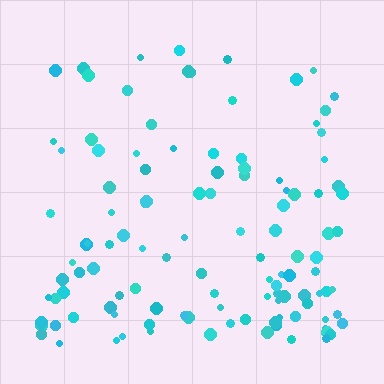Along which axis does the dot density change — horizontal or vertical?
Vertical.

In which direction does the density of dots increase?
From top to bottom, with the bottom side densest.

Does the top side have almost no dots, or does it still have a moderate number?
Still a moderate number, just noticeably fewer than the bottom.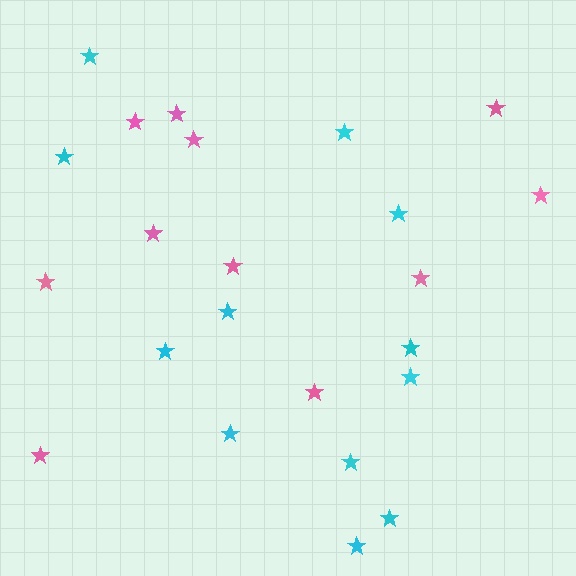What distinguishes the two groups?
There are 2 groups: one group of cyan stars (12) and one group of pink stars (11).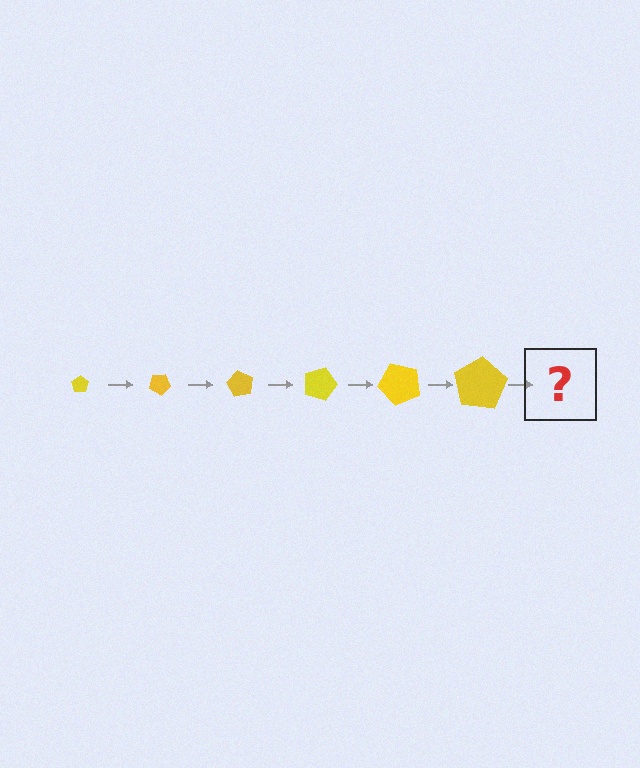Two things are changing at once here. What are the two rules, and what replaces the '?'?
The two rules are that the pentagon grows larger each step and it rotates 30 degrees each step. The '?' should be a pentagon, larger than the previous one and rotated 180 degrees from the start.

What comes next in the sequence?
The next element should be a pentagon, larger than the previous one and rotated 180 degrees from the start.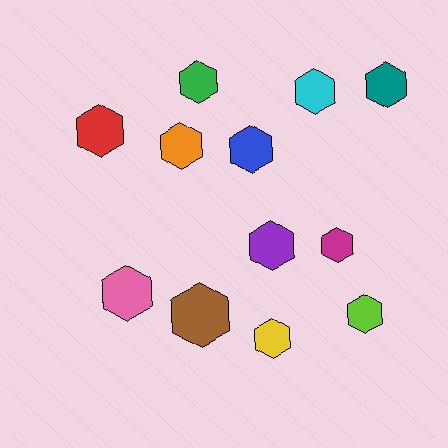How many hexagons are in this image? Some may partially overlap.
There are 12 hexagons.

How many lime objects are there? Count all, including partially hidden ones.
There is 1 lime object.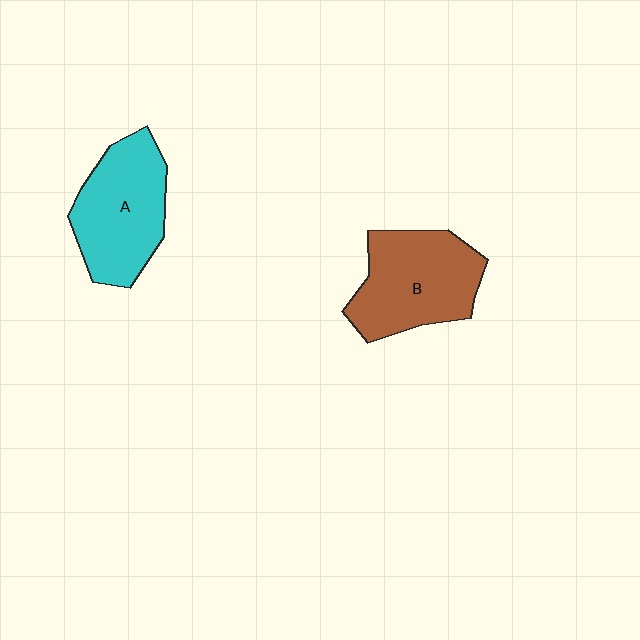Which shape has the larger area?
Shape B (brown).